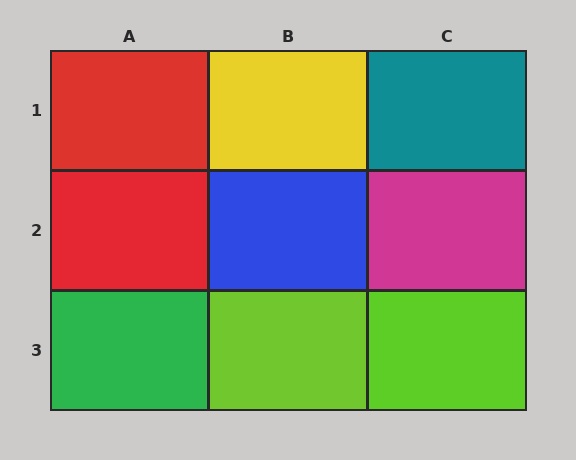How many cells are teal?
1 cell is teal.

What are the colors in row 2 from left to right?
Red, blue, magenta.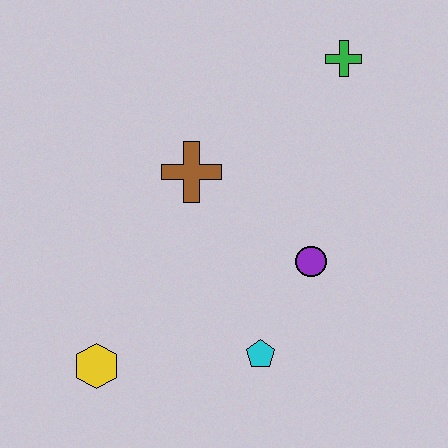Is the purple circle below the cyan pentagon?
No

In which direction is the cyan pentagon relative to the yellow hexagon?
The cyan pentagon is to the right of the yellow hexagon.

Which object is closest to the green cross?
The brown cross is closest to the green cross.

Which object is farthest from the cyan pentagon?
The green cross is farthest from the cyan pentagon.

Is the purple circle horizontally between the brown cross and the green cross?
Yes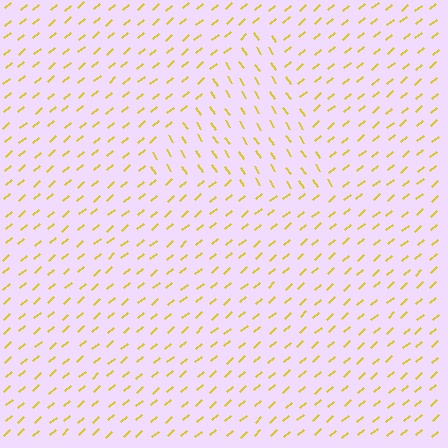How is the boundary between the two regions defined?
The boundary is defined purely by a change in line orientation (approximately 83 degrees difference). All lines are the same color and thickness.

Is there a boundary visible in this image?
Yes, there is a texture boundary formed by a change in line orientation.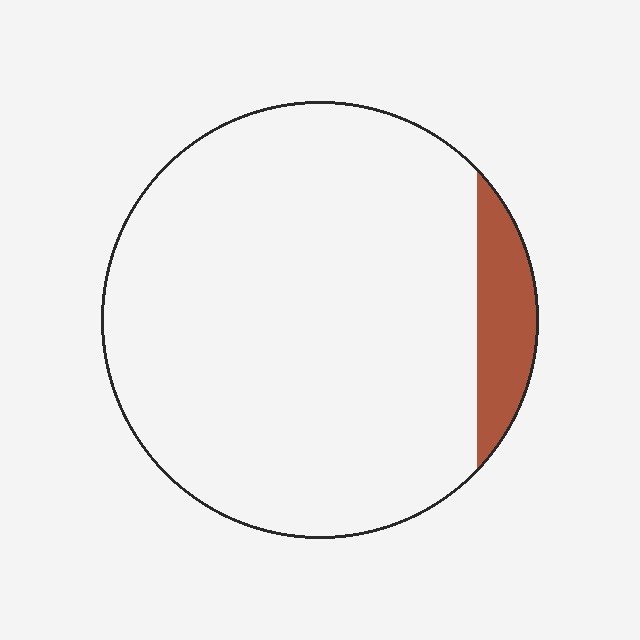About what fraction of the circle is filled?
About one tenth (1/10).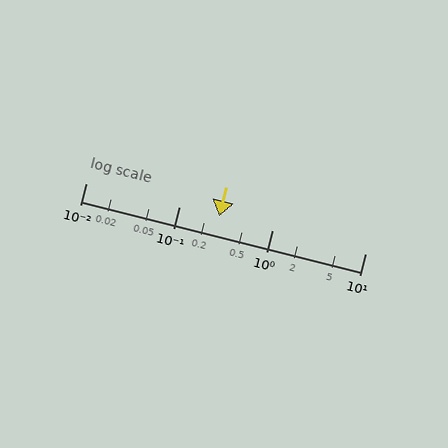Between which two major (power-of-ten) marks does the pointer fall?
The pointer is between 0.1 and 1.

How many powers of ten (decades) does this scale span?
The scale spans 3 decades, from 0.01 to 10.